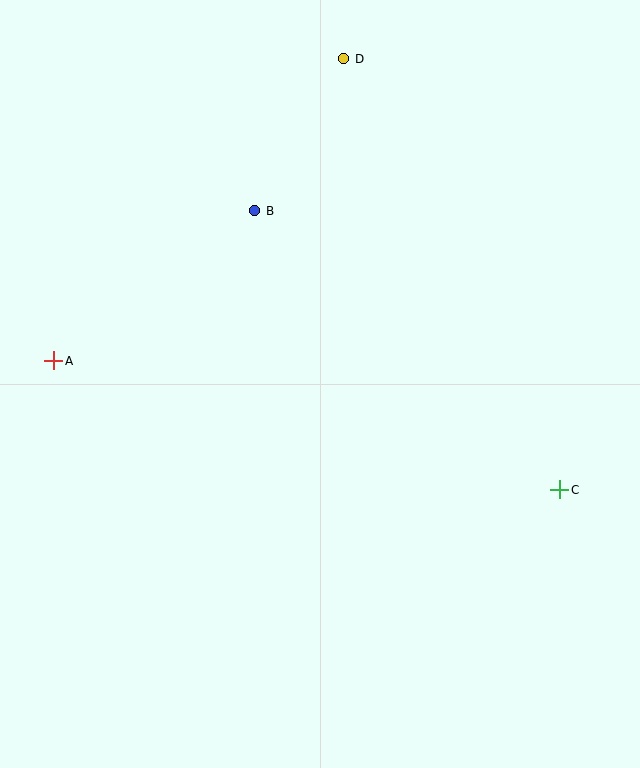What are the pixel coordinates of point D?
Point D is at (344, 59).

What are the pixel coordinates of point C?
Point C is at (560, 490).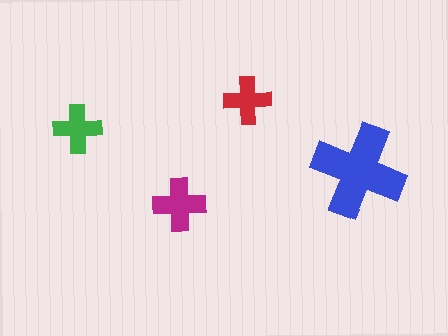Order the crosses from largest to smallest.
the blue one, the magenta one, the green one, the red one.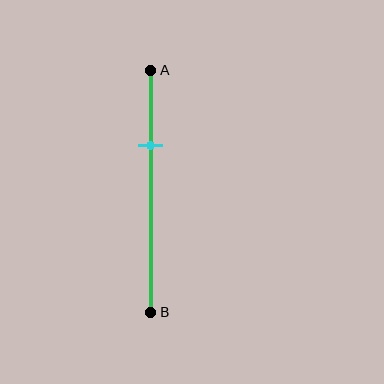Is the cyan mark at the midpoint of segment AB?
No, the mark is at about 30% from A, not at the 50% midpoint.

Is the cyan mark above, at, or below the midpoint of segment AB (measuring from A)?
The cyan mark is above the midpoint of segment AB.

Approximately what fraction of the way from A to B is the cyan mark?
The cyan mark is approximately 30% of the way from A to B.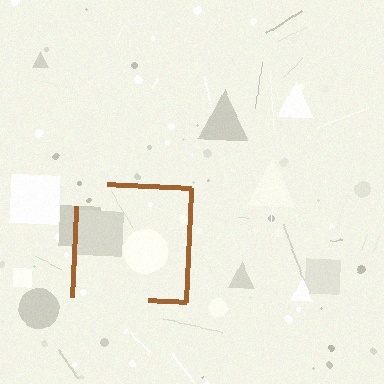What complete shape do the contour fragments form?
The contour fragments form a square.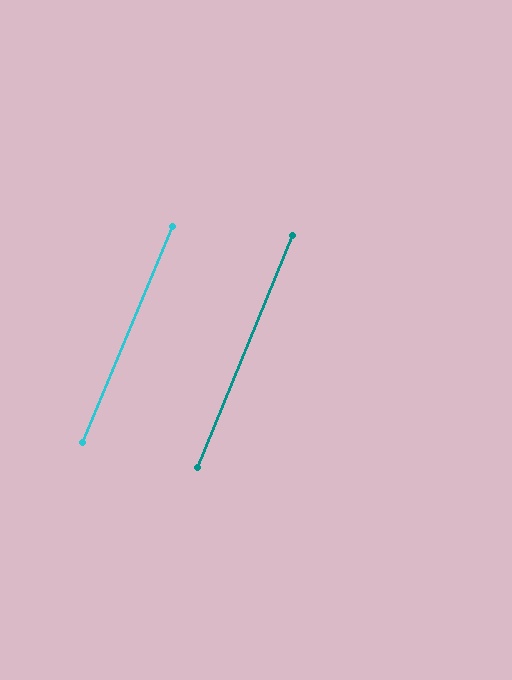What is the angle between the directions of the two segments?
Approximately 0 degrees.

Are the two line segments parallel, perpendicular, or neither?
Parallel — their directions differ by only 0.5°.